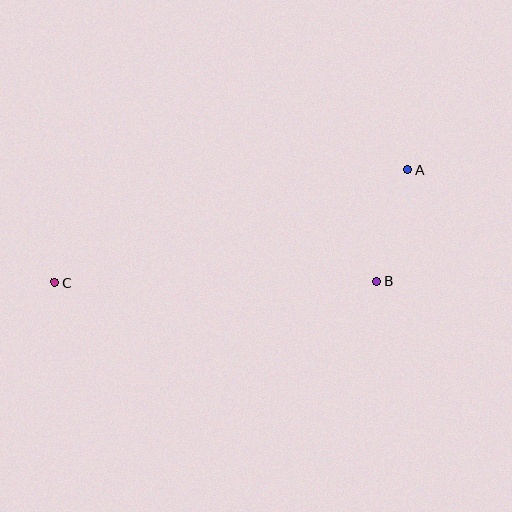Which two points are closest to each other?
Points A and B are closest to each other.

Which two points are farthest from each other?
Points A and C are farthest from each other.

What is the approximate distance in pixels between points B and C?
The distance between B and C is approximately 322 pixels.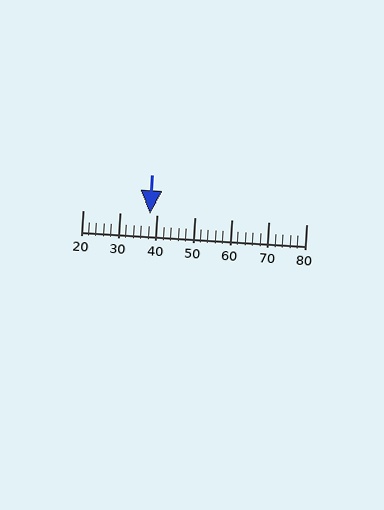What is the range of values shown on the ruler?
The ruler shows values from 20 to 80.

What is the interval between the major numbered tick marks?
The major tick marks are spaced 10 units apart.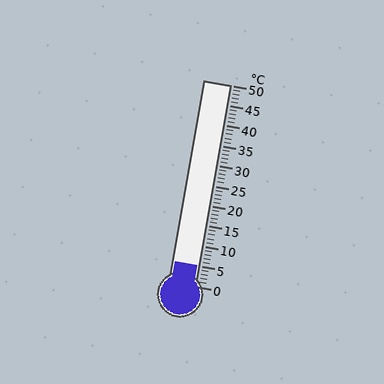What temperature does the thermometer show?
The thermometer shows approximately 5°C.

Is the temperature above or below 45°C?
The temperature is below 45°C.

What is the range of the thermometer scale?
The thermometer scale ranges from 0°C to 50°C.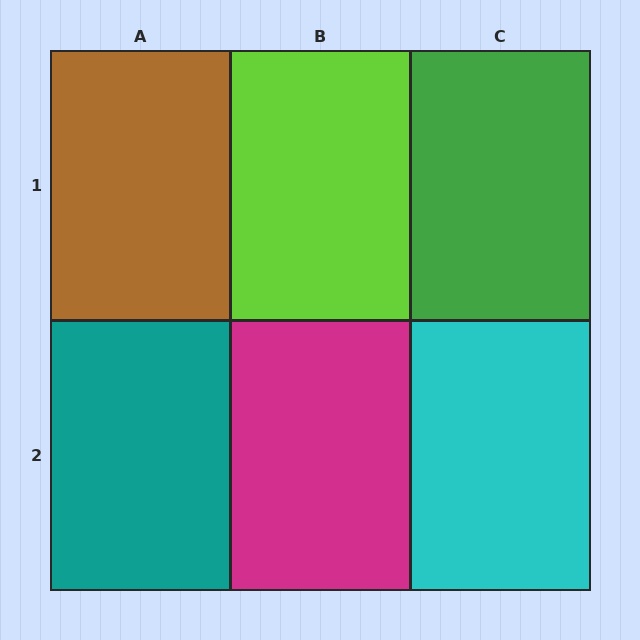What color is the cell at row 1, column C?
Green.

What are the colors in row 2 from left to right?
Teal, magenta, cyan.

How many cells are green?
1 cell is green.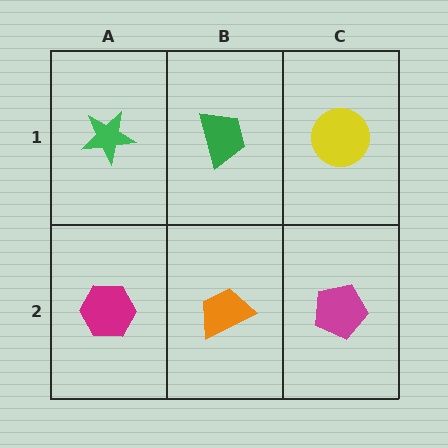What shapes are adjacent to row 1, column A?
A magenta hexagon (row 2, column A), a green trapezoid (row 1, column B).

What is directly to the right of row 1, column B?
A yellow circle.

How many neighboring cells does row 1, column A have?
2.